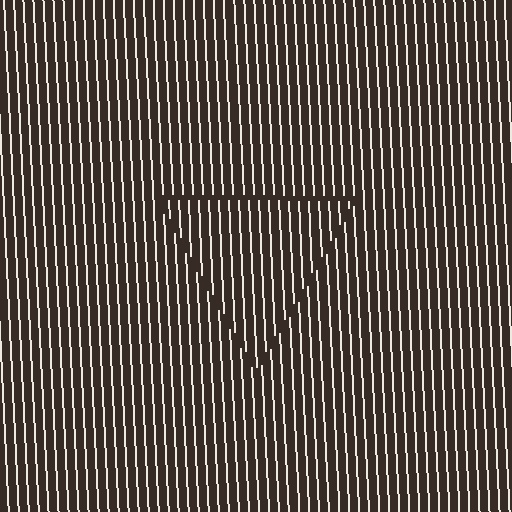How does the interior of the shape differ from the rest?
The interior of the shape contains the same grating, shifted by half a period — the contour is defined by the phase discontinuity where line-ends from the inner and outer gratings abut.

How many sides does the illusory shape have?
3 sides — the line-ends trace a triangle.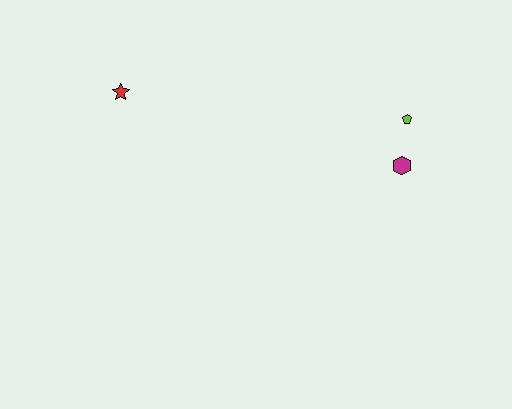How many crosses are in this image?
There are no crosses.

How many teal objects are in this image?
There are no teal objects.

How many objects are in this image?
There are 3 objects.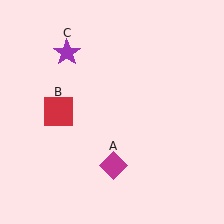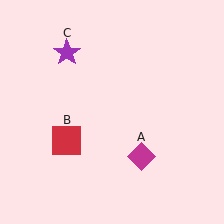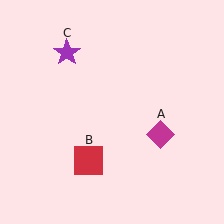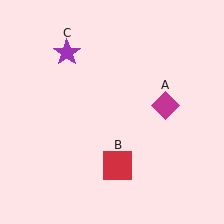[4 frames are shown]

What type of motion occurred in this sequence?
The magenta diamond (object A), red square (object B) rotated counterclockwise around the center of the scene.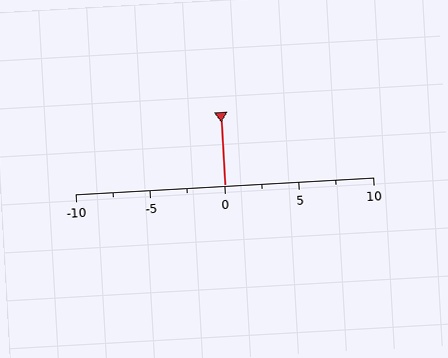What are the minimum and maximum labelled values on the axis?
The axis runs from -10 to 10.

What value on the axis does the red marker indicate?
The marker indicates approximately 0.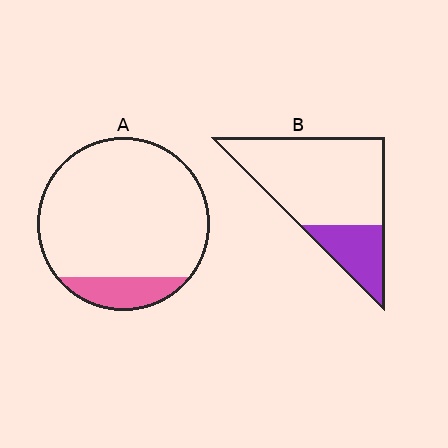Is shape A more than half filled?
No.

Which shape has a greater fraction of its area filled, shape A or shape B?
Shape B.